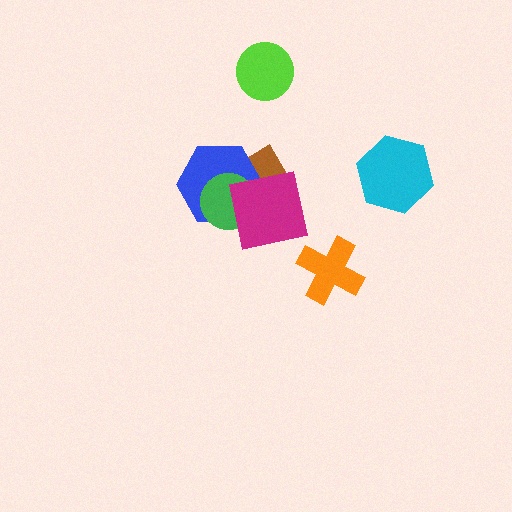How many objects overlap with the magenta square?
3 objects overlap with the magenta square.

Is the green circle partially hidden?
Yes, it is partially covered by another shape.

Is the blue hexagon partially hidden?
Yes, it is partially covered by another shape.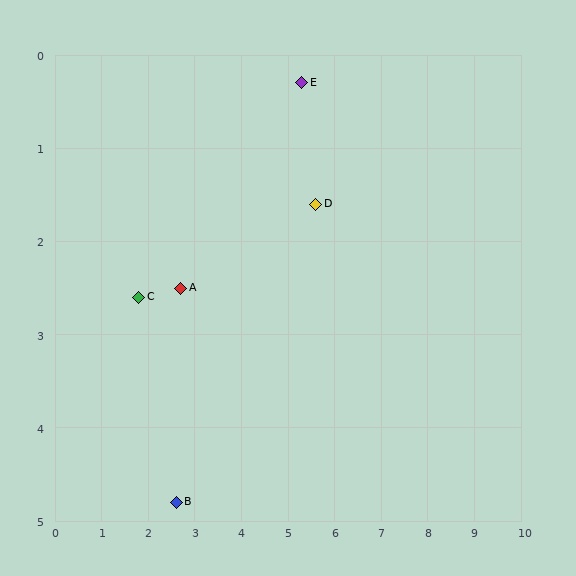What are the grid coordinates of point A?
Point A is at approximately (2.7, 2.5).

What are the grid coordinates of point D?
Point D is at approximately (5.6, 1.6).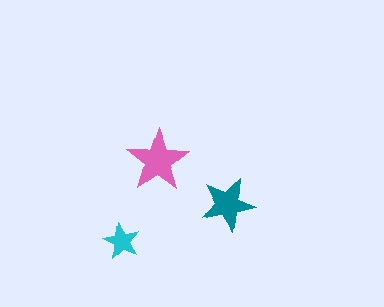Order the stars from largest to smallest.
the pink one, the teal one, the cyan one.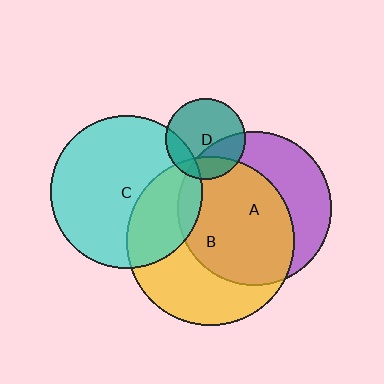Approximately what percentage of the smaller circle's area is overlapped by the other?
Approximately 20%.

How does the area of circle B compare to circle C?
Approximately 1.2 times.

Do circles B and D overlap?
Yes.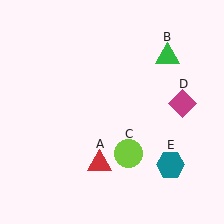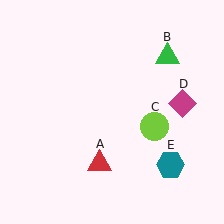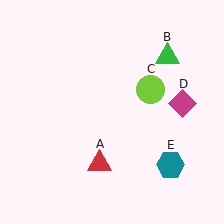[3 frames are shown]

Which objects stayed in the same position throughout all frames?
Red triangle (object A) and green triangle (object B) and magenta diamond (object D) and teal hexagon (object E) remained stationary.